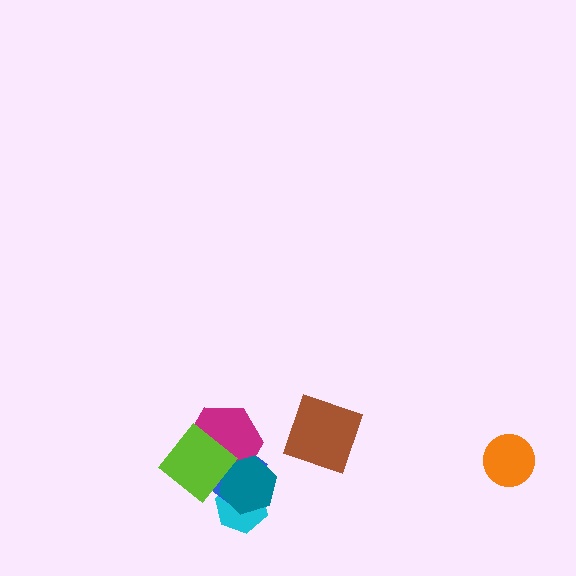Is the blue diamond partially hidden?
Yes, it is partially covered by another shape.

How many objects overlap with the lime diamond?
3 objects overlap with the lime diamond.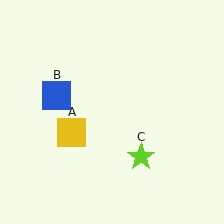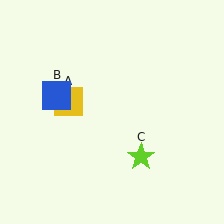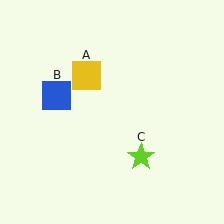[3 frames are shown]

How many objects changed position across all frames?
1 object changed position: yellow square (object A).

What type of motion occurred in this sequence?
The yellow square (object A) rotated clockwise around the center of the scene.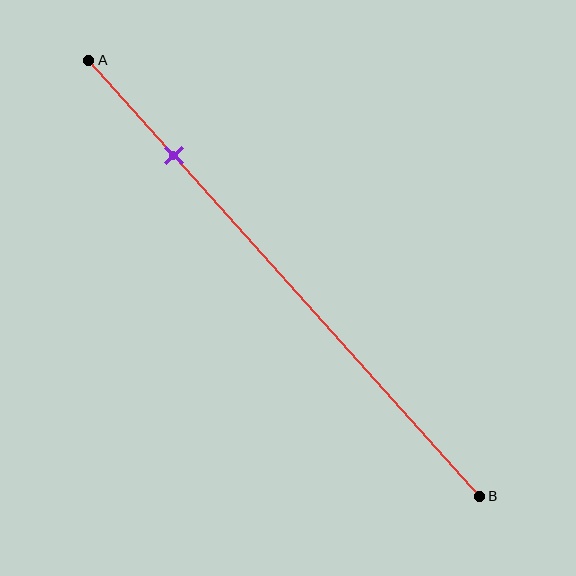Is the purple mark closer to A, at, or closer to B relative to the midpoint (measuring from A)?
The purple mark is closer to point A than the midpoint of segment AB.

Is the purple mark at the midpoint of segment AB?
No, the mark is at about 20% from A, not at the 50% midpoint.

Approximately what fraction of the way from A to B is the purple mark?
The purple mark is approximately 20% of the way from A to B.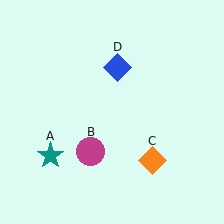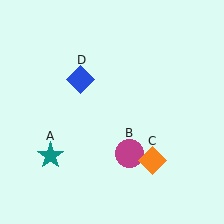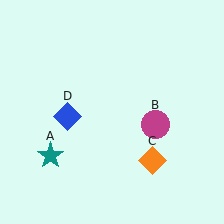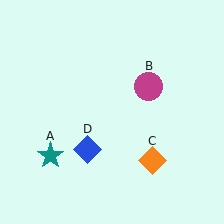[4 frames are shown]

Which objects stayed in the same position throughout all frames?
Teal star (object A) and orange diamond (object C) remained stationary.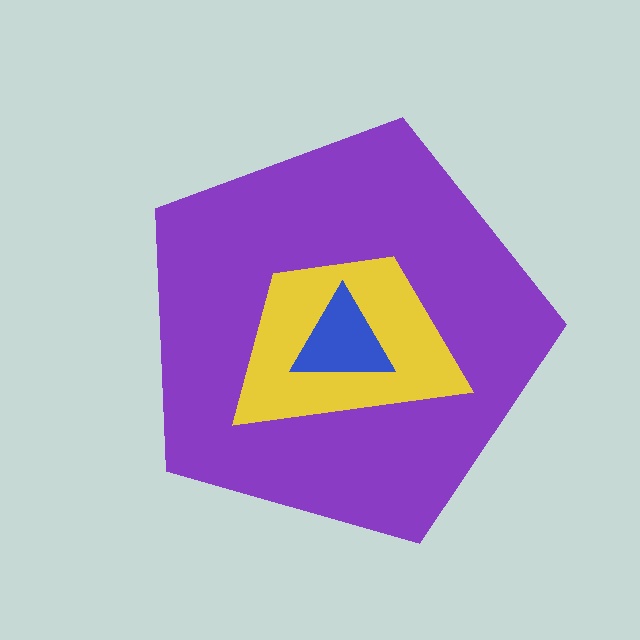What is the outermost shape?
The purple pentagon.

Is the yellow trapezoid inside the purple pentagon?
Yes.